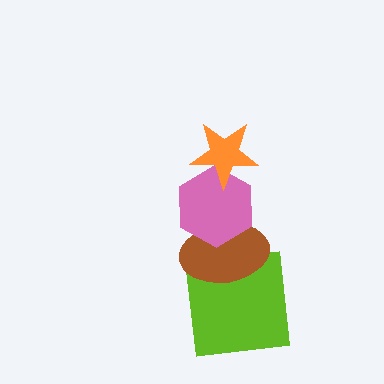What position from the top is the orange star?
The orange star is 1st from the top.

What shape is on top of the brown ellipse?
The pink hexagon is on top of the brown ellipse.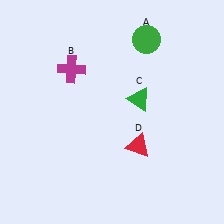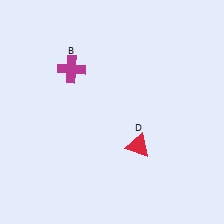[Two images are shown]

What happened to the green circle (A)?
The green circle (A) was removed in Image 2. It was in the top-right area of Image 1.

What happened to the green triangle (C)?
The green triangle (C) was removed in Image 2. It was in the top-right area of Image 1.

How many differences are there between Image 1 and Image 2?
There are 2 differences between the two images.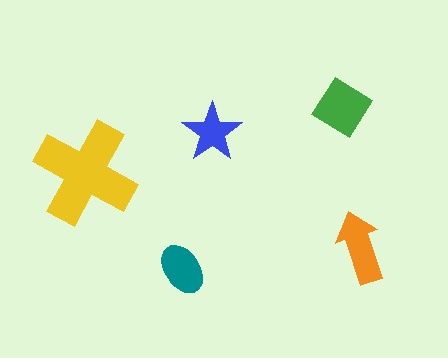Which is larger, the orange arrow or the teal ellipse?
The orange arrow.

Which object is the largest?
The yellow cross.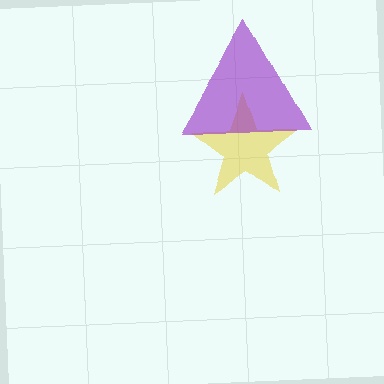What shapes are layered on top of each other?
The layered shapes are: a yellow star, a purple triangle.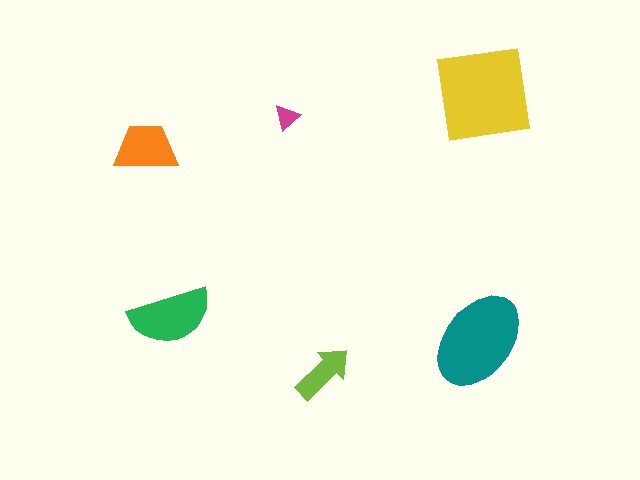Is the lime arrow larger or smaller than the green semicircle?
Smaller.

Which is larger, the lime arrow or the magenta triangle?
The lime arrow.